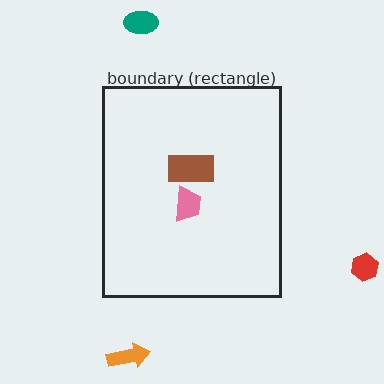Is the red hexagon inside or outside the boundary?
Outside.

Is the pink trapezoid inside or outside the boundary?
Inside.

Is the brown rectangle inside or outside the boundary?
Inside.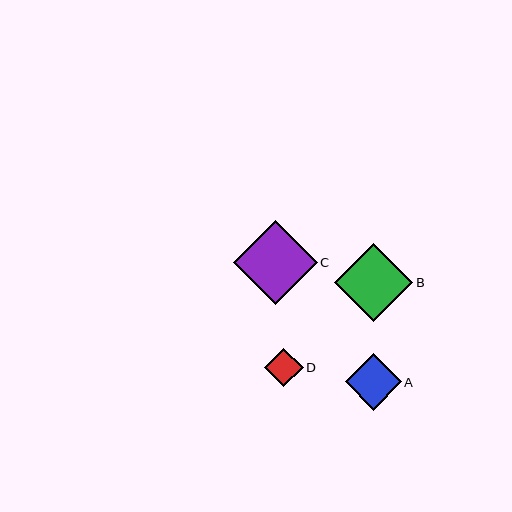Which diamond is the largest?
Diamond C is the largest with a size of approximately 84 pixels.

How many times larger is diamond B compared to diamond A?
Diamond B is approximately 1.4 times the size of diamond A.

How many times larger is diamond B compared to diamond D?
Diamond B is approximately 2.0 times the size of diamond D.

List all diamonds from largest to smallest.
From largest to smallest: C, B, A, D.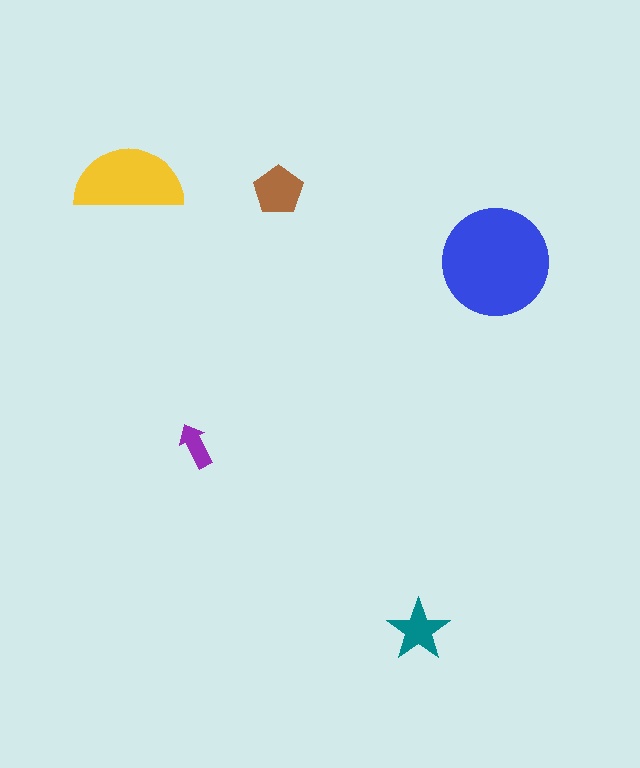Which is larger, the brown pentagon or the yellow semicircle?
The yellow semicircle.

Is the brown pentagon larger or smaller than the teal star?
Larger.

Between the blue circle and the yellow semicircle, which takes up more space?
The blue circle.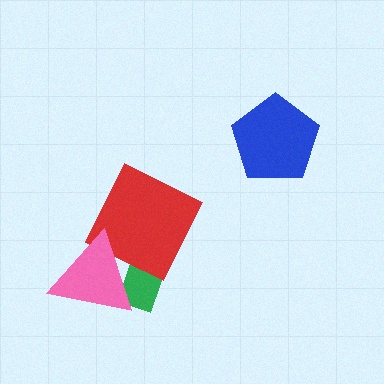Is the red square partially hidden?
Yes, it is partially covered by another shape.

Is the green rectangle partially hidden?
Yes, it is partially covered by another shape.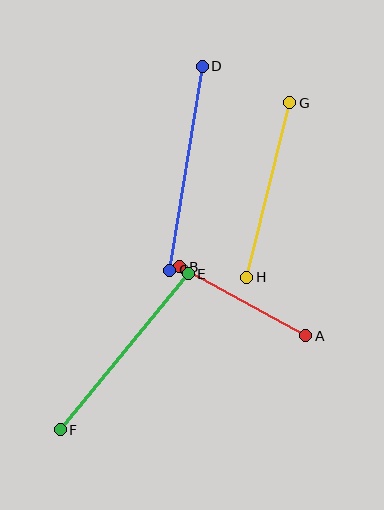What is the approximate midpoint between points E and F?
The midpoint is at approximately (124, 352) pixels.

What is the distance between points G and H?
The distance is approximately 180 pixels.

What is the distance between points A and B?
The distance is approximately 143 pixels.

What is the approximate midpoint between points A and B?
The midpoint is at approximately (243, 301) pixels.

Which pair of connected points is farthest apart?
Points C and D are farthest apart.